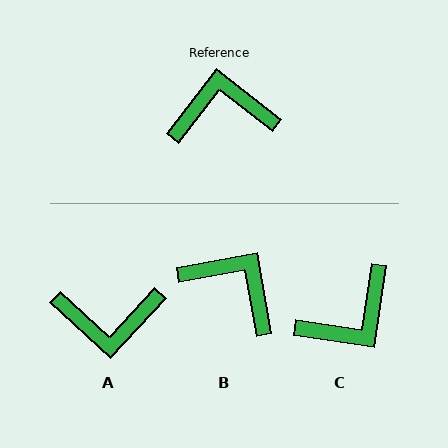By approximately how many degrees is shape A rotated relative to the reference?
Approximately 175 degrees counter-clockwise.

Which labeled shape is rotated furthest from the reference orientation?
A, about 175 degrees away.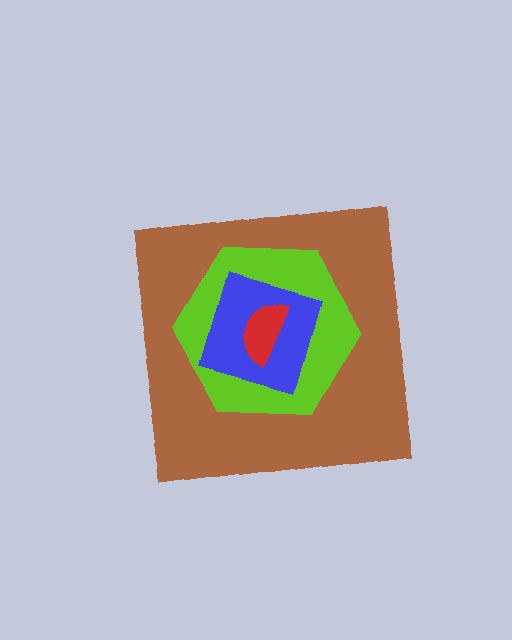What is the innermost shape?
The red semicircle.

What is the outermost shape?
The brown square.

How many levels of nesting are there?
4.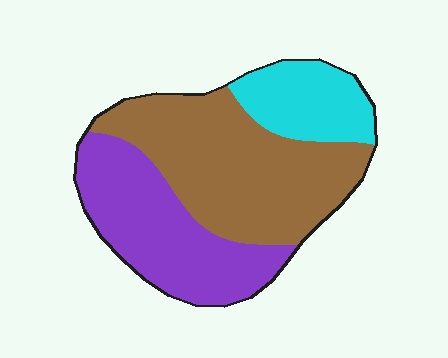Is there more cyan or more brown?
Brown.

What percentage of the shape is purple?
Purple takes up about one third (1/3) of the shape.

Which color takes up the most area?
Brown, at roughly 50%.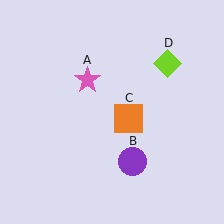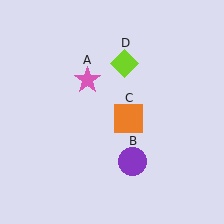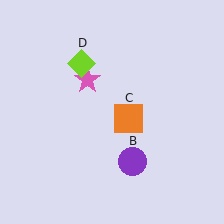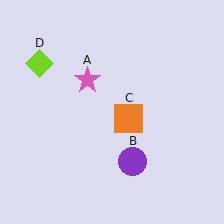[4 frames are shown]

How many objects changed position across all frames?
1 object changed position: lime diamond (object D).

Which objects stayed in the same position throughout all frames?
Pink star (object A) and purple circle (object B) and orange square (object C) remained stationary.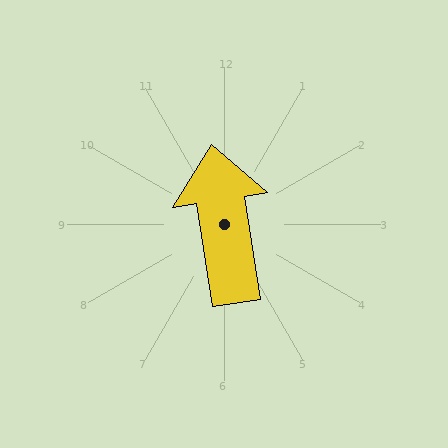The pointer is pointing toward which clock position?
Roughly 12 o'clock.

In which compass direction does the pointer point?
North.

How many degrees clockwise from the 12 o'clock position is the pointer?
Approximately 351 degrees.